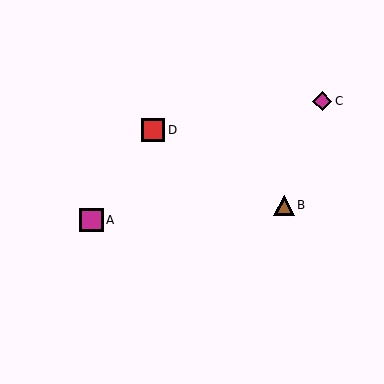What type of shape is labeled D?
Shape D is a red square.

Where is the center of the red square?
The center of the red square is at (153, 130).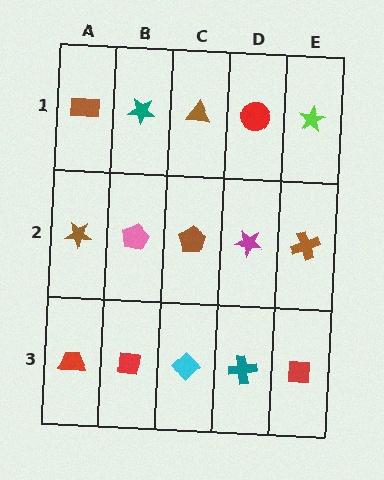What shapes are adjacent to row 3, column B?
A pink pentagon (row 2, column B), a red trapezoid (row 3, column A), a cyan diamond (row 3, column C).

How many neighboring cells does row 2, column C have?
4.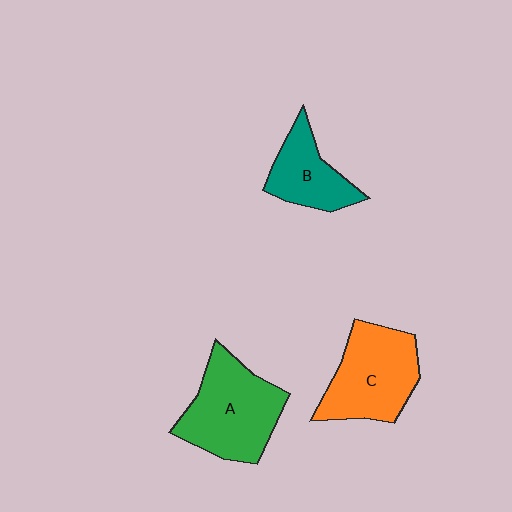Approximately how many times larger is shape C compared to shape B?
Approximately 1.5 times.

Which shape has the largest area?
Shape A (green).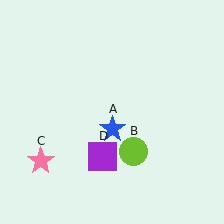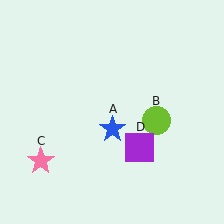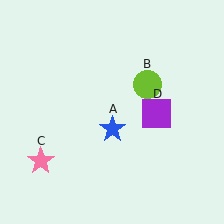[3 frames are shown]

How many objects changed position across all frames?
2 objects changed position: lime circle (object B), purple square (object D).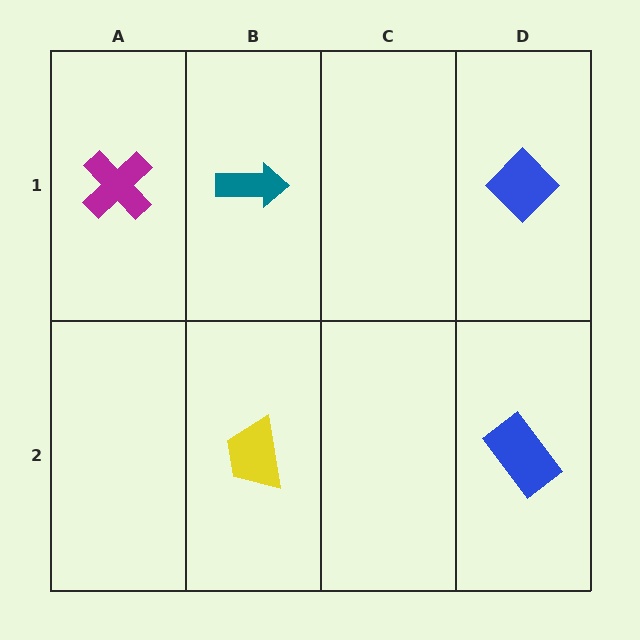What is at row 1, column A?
A magenta cross.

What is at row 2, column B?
A yellow trapezoid.